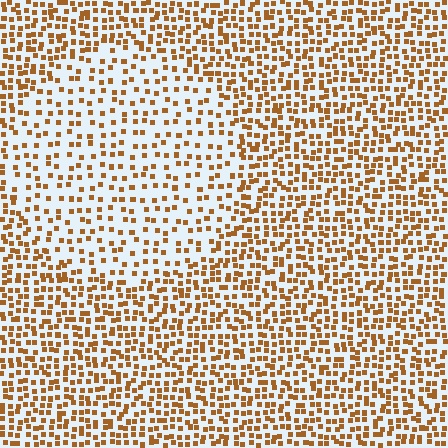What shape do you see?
I see a circle.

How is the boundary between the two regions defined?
The boundary is defined by a change in element density (approximately 1.9x ratio). All elements are the same color, size, and shape.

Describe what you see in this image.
The image contains small brown elements arranged at two different densities. A circle-shaped region is visible where the elements are less densely packed than the surrounding area.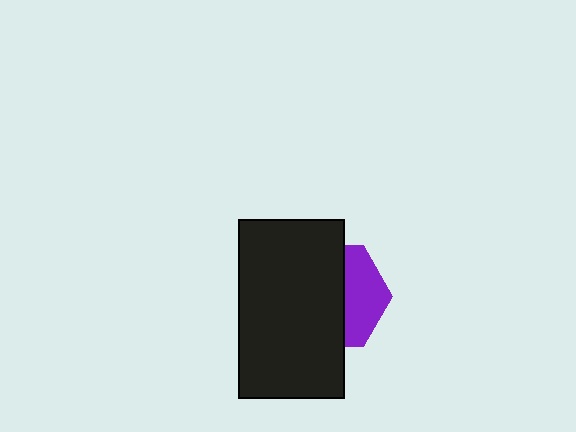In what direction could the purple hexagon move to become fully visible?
The purple hexagon could move right. That would shift it out from behind the black rectangle entirely.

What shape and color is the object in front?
The object in front is a black rectangle.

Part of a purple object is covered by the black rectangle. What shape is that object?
It is a hexagon.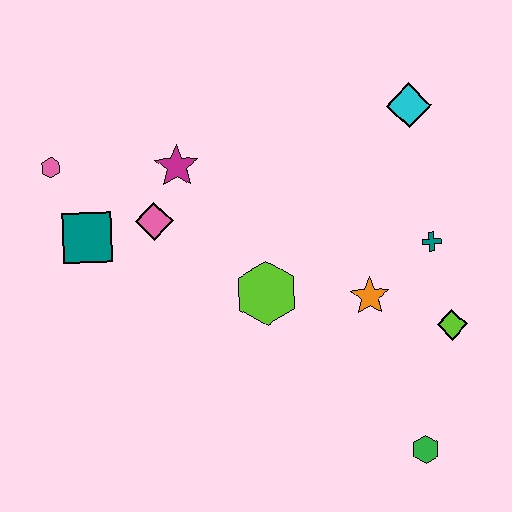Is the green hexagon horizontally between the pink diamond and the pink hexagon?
No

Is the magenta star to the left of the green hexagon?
Yes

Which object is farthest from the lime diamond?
The pink hexagon is farthest from the lime diamond.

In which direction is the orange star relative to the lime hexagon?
The orange star is to the right of the lime hexagon.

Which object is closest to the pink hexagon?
The teal square is closest to the pink hexagon.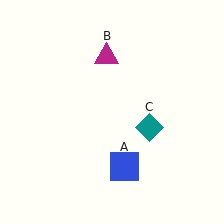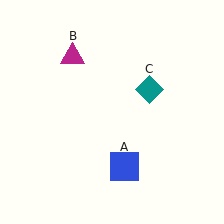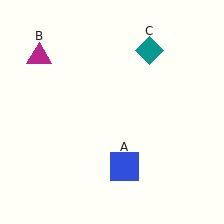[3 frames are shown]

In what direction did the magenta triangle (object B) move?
The magenta triangle (object B) moved left.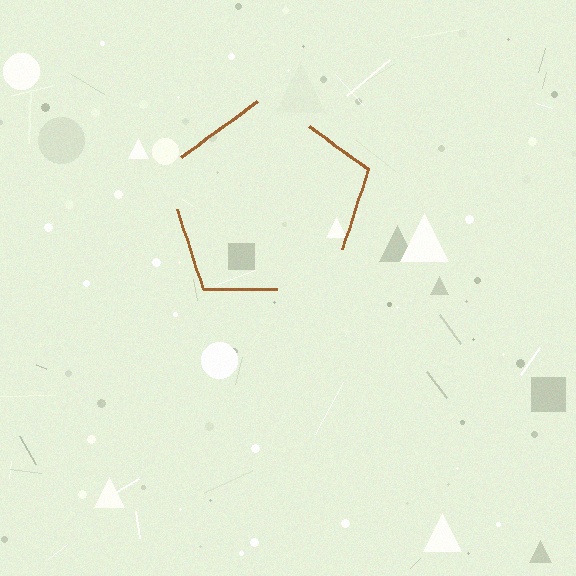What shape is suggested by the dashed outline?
The dashed outline suggests a pentagon.